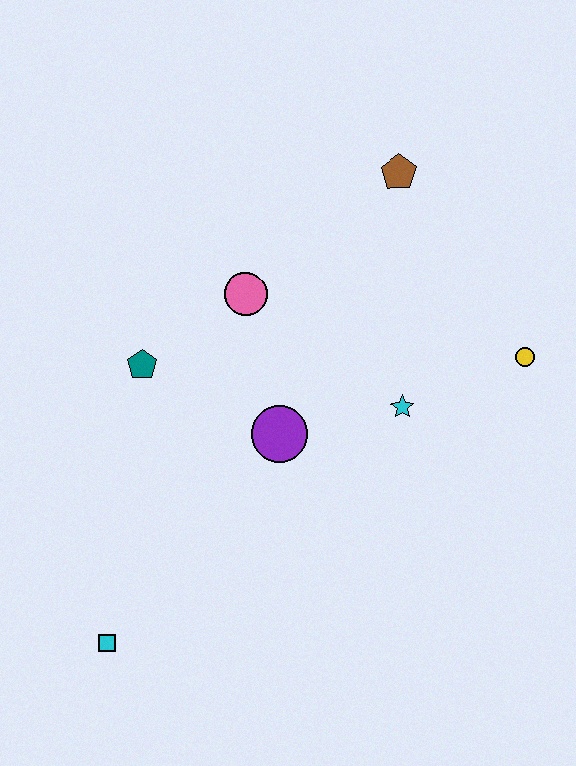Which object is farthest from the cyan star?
The cyan square is farthest from the cyan star.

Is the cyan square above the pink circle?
No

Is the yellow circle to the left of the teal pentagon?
No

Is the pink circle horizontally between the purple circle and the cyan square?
Yes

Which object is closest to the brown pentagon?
The pink circle is closest to the brown pentagon.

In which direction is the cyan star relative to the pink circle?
The cyan star is to the right of the pink circle.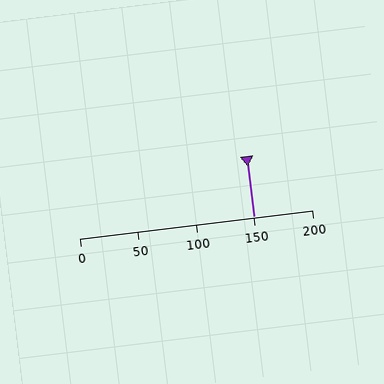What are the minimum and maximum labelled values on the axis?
The axis runs from 0 to 200.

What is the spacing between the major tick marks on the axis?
The major ticks are spaced 50 apart.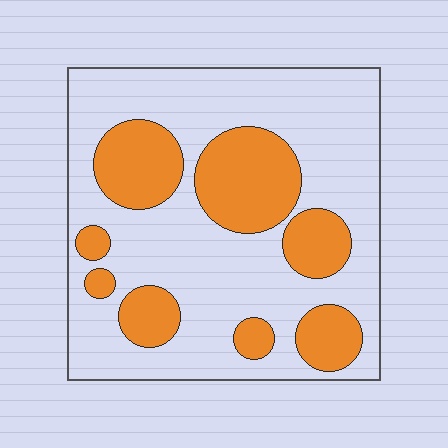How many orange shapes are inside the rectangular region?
8.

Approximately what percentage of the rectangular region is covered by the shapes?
Approximately 30%.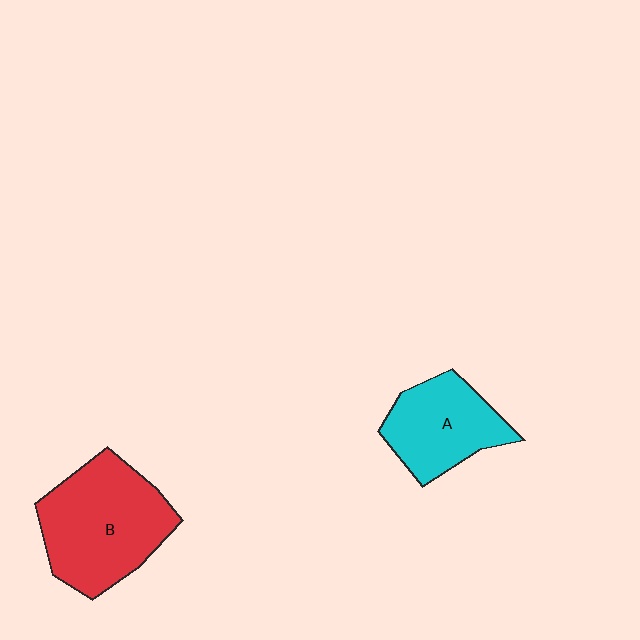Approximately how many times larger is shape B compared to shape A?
Approximately 1.5 times.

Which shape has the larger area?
Shape B (red).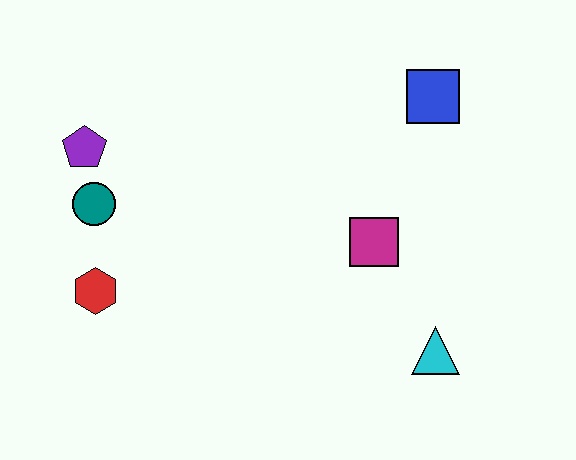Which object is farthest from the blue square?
The red hexagon is farthest from the blue square.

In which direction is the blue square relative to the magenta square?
The blue square is above the magenta square.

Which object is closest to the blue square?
The magenta square is closest to the blue square.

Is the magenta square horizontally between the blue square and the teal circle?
Yes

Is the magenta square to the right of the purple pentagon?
Yes